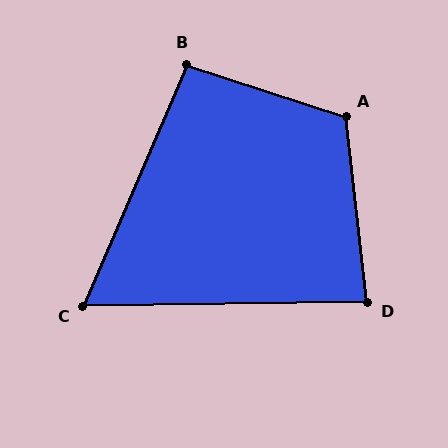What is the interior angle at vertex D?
Approximately 84 degrees (acute).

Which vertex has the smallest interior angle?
C, at approximately 66 degrees.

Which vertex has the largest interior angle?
A, at approximately 114 degrees.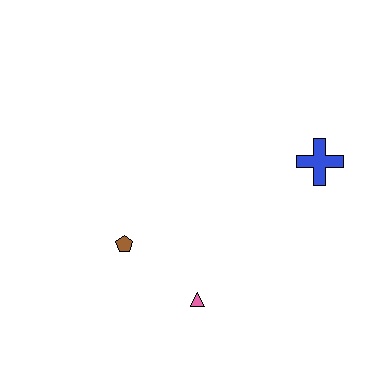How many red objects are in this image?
There are no red objects.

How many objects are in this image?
There are 3 objects.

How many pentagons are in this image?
There is 1 pentagon.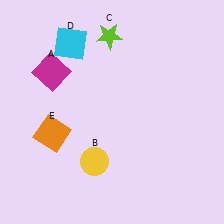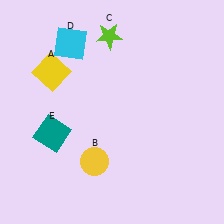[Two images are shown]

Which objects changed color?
A changed from magenta to yellow. E changed from orange to teal.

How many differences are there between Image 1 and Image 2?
There are 2 differences between the two images.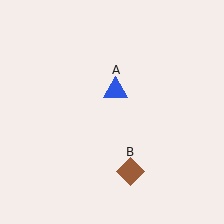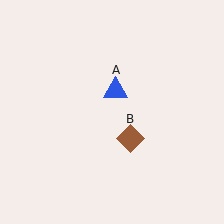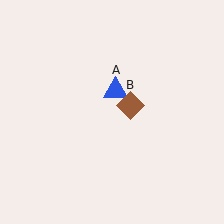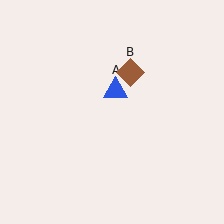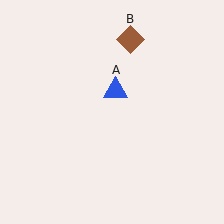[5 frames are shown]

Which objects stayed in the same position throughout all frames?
Blue triangle (object A) remained stationary.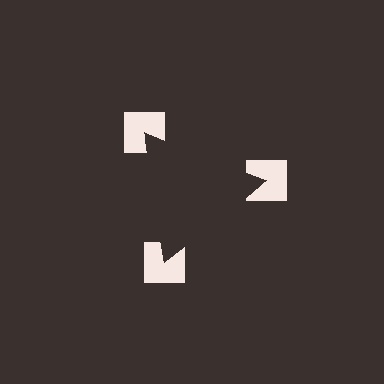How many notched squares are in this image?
There are 3 — one at each vertex of the illusory triangle.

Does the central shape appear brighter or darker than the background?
It typically appears slightly darker than the background, even though no actual brightness change is drawn.